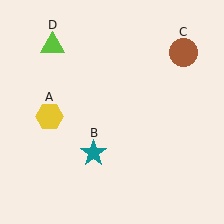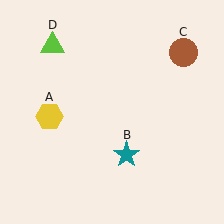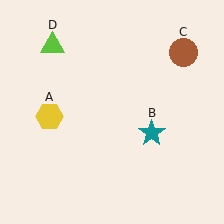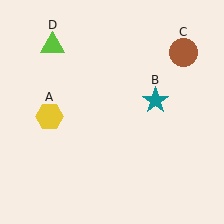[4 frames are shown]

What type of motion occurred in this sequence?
The teal star (object B) rotated counterclockwise around the center of the scene.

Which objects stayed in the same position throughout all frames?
Yellow hexagon (object A) and brown circle (object C) and lime triangle (object D) remained stationary.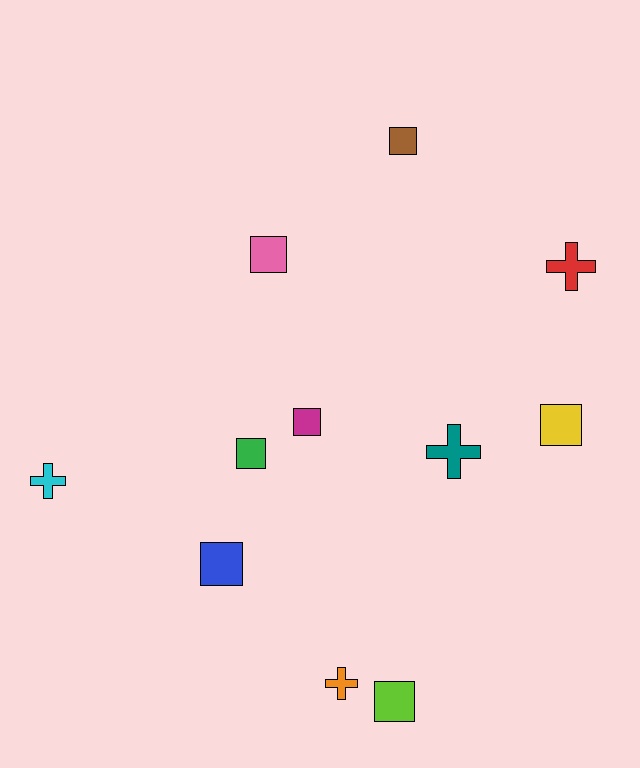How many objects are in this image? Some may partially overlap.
There are 11 objects.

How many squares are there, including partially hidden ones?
There are 7 squares.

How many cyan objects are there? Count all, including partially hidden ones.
There is 1 cyan object.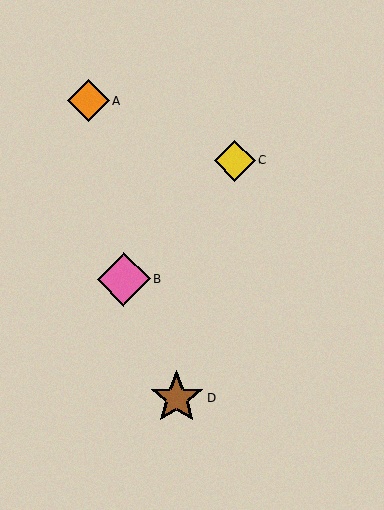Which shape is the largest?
The brown star (labeled D) is the largest.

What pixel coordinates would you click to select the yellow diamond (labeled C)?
Click at (235, 161) to select the yellow diamond C.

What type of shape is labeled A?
Shape A is an orange diamond.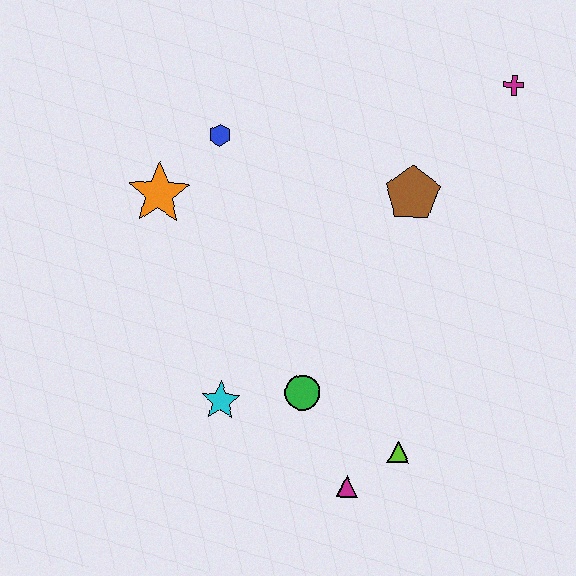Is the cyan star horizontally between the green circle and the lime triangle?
No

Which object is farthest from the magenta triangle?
The magenta cross is farthest from the magenta triangle.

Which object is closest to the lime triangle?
The magenta triangle is closest to the lime triangle.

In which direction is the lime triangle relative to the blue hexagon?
The lime triangle is below the blue hexagon.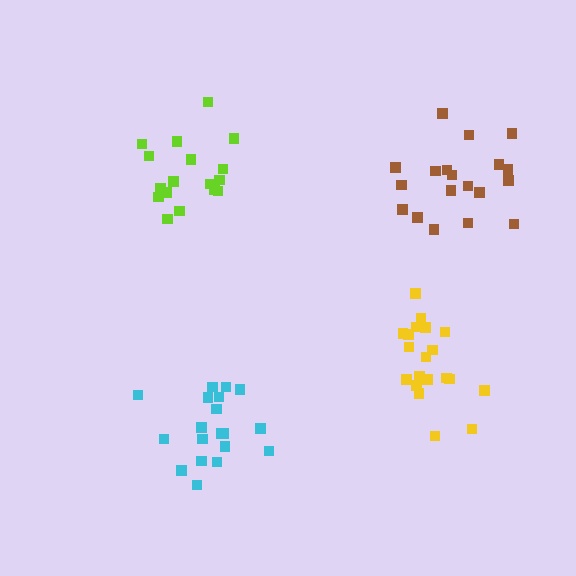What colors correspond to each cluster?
The clusters are colored: lime, cyan, brown, yellow.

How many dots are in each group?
Group 1: 17 dots, Group 2: 20 dots, Group 3: 19 dots, Group 4: 20 dots (76 total).